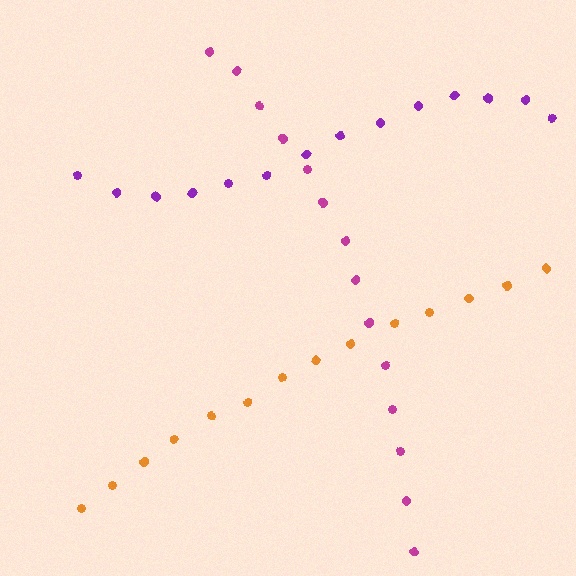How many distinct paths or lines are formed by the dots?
There are 3 distinct paths.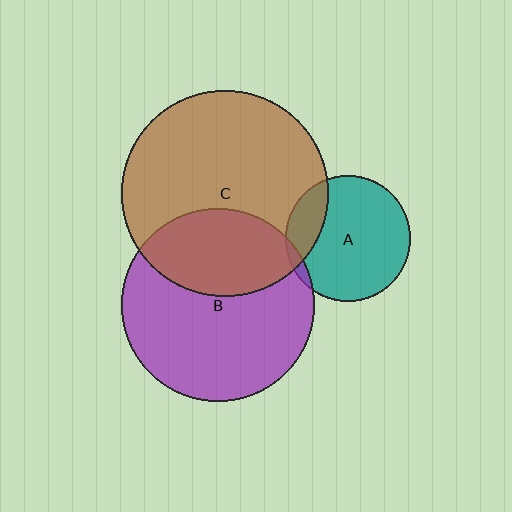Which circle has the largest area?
Circle C (brown).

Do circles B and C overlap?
Yes.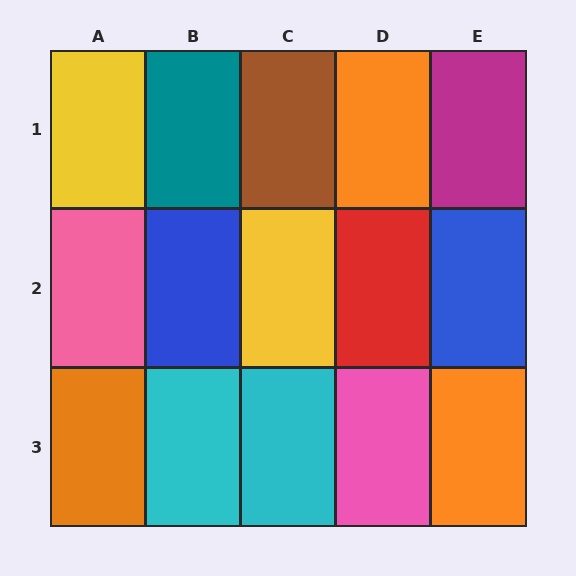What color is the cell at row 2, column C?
Yellow.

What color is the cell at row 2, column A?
Pink.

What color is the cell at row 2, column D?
Red.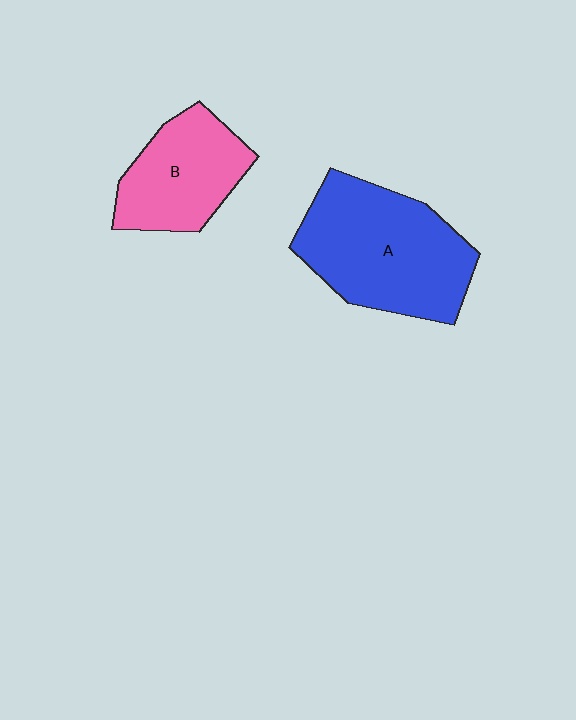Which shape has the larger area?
Shape A (blue).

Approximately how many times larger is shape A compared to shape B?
Approximately 1.5 times.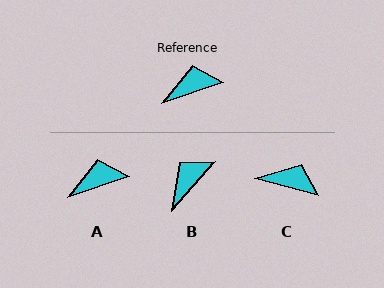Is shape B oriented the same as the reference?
No, it is off by about 29 degrees.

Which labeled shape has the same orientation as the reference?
A.